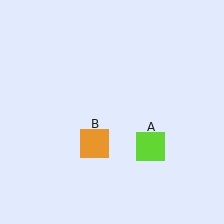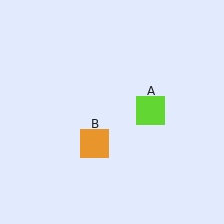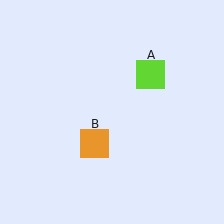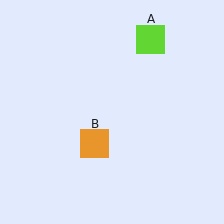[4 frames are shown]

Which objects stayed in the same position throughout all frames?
Orange square (object B) remained stationary.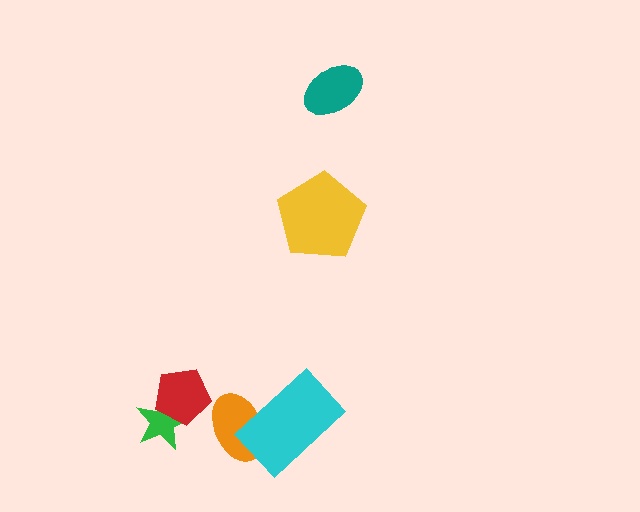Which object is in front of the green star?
The red pentagon is in front of the green star.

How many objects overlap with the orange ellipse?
1 object overlaps with the orange ellipse.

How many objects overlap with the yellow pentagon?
0 objects overlap with the yellow pentagon.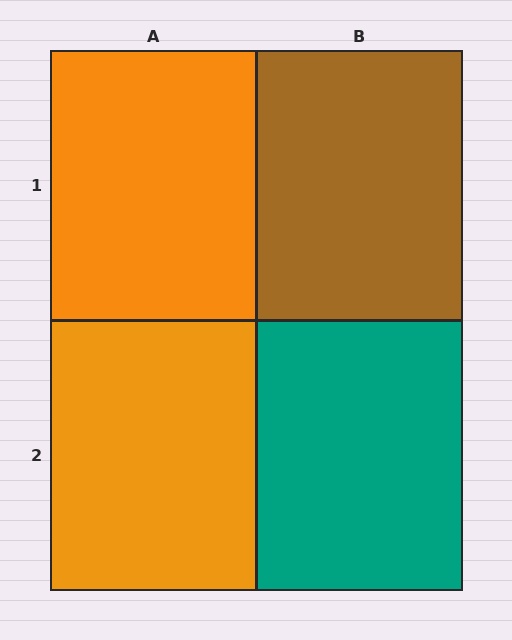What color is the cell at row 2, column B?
Teal.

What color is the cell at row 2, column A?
Orange.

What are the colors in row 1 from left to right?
Orange, brown.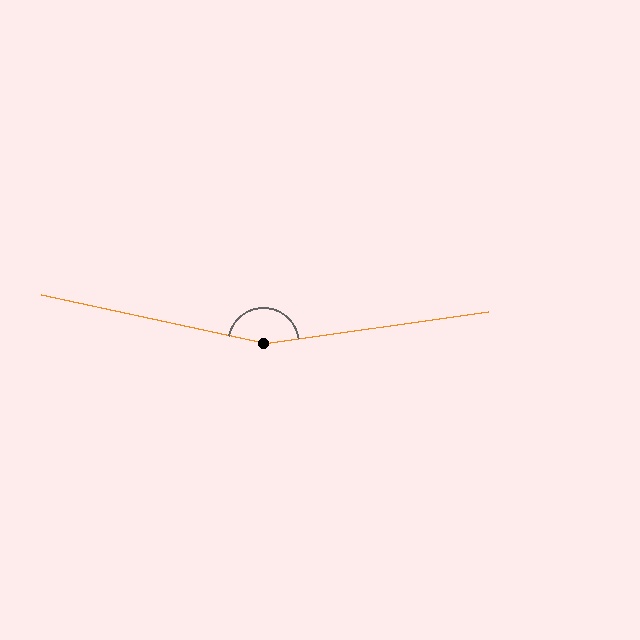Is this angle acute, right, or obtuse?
It is obtuse.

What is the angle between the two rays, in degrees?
Approximately 159 degrees.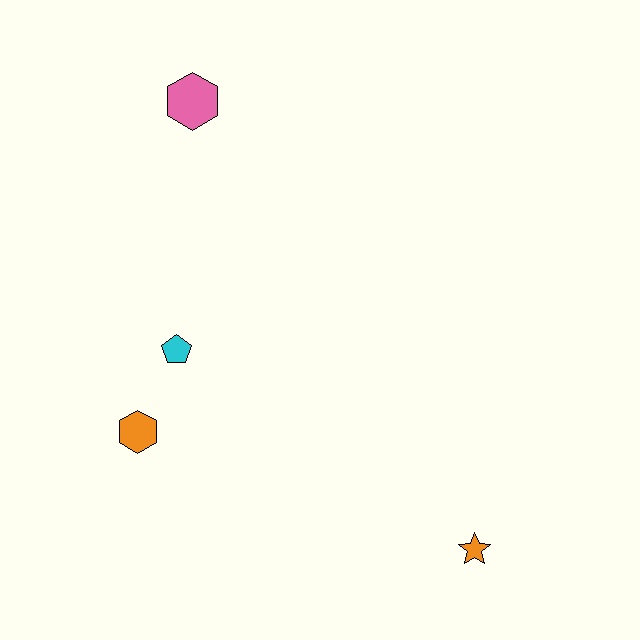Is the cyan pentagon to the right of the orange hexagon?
Yes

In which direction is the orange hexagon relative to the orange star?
The orange hexagon is to the left of the orange star.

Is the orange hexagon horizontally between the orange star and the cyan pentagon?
No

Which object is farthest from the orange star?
The pink hexagon is farthest from the orange star.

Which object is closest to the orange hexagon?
The cyan pentagon is closest to the orange hexagon.